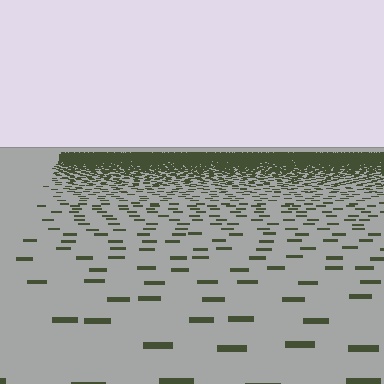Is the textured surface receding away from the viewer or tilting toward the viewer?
The surface is receding away from the viewer. Texture elements get smaller and denser toward the top.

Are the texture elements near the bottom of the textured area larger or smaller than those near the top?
Larger. Near the bottom, elements are closer to the viewer and appear at a bigger on-screen size.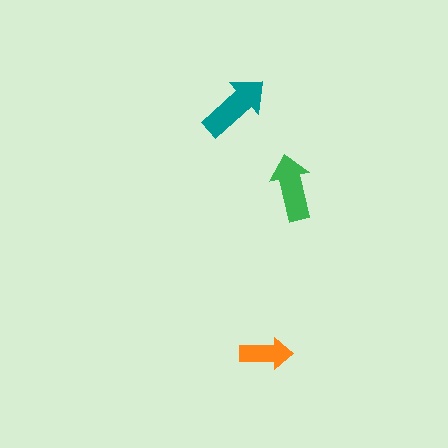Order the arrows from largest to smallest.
the teal one, the green one, the orange one.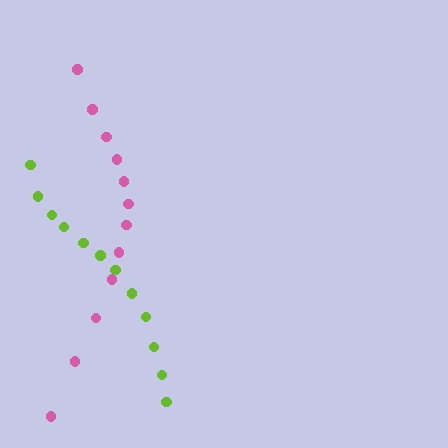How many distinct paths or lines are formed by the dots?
There are 2 distinct paths.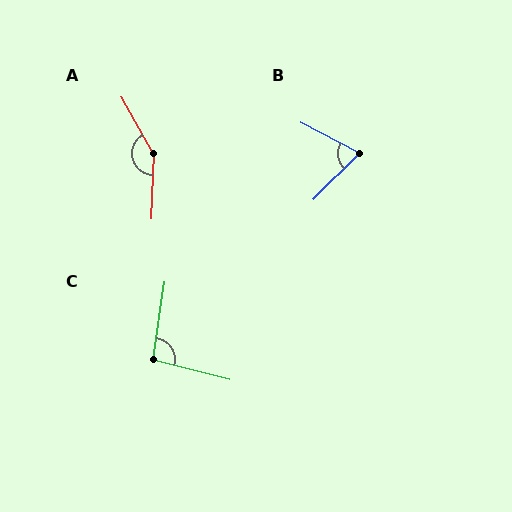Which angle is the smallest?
B, at approximately 73 degrees.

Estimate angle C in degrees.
Approximately 96 degrees.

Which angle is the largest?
A, at approximately 149 degrees.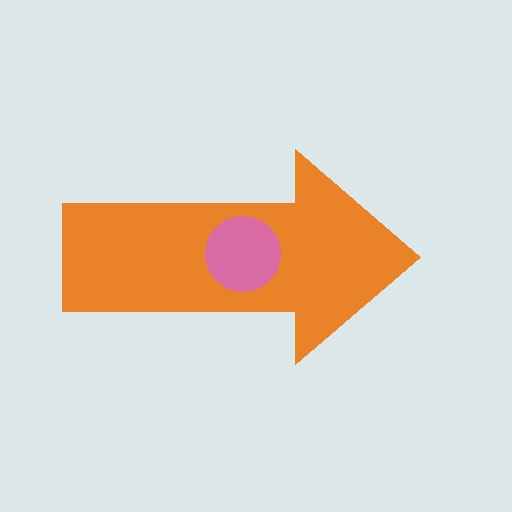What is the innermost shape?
The pink circle.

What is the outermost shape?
The orange arrow.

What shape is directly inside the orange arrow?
The pink circle.